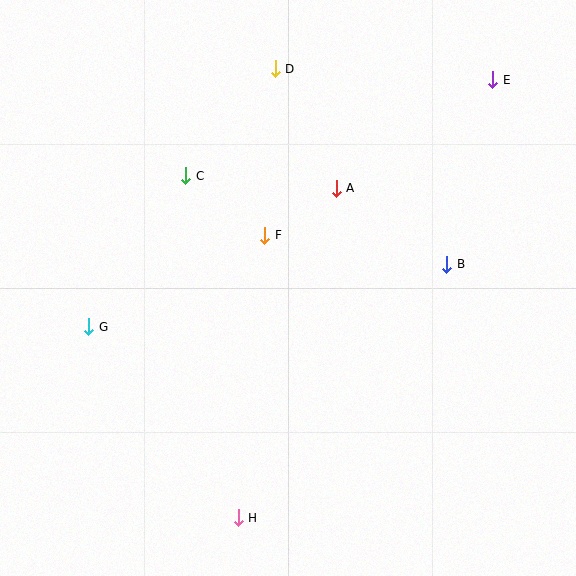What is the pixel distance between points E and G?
The distance between E and G is 474 pixels.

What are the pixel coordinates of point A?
Point A is at (336, 188).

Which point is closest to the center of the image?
Point F at (265, 235) is closest to the center.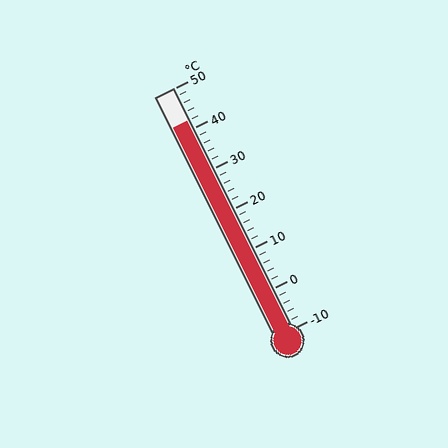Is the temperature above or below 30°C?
The temperature is above 30°C.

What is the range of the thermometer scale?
The thermometer scale ranges from -10°C to 50°C.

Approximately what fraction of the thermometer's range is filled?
The thermometer is filled to approximately 85% of its range.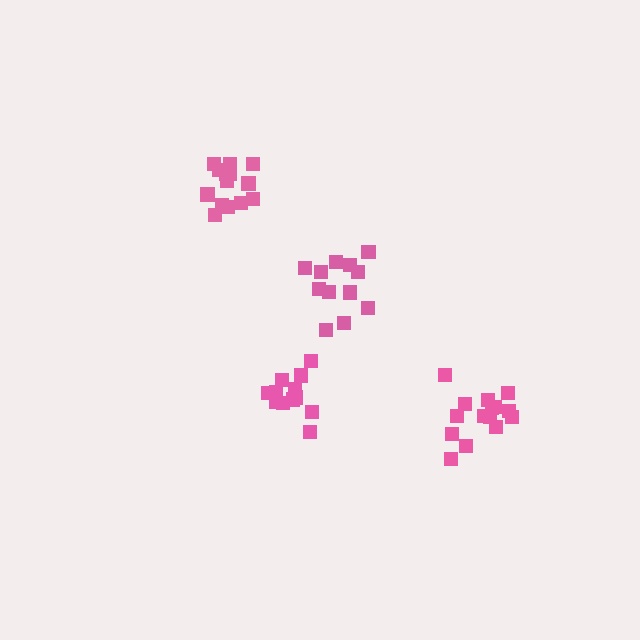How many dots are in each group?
Group 1: 12 dots, Group 2: 15 dots, Group 3: 14 dots, Group 4: 12 dots (53 total).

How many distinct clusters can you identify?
There are 4 distinct clusters.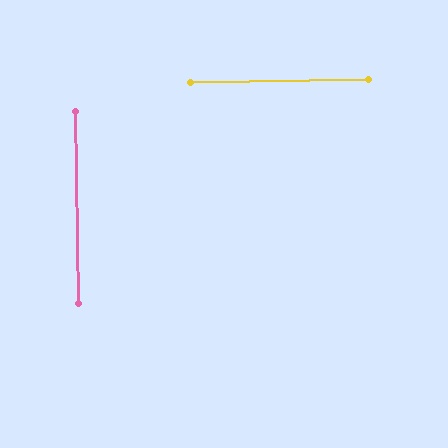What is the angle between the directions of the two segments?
Approximately 90 degrees.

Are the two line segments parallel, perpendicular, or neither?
Perpendicular — they meet at approximately 90°.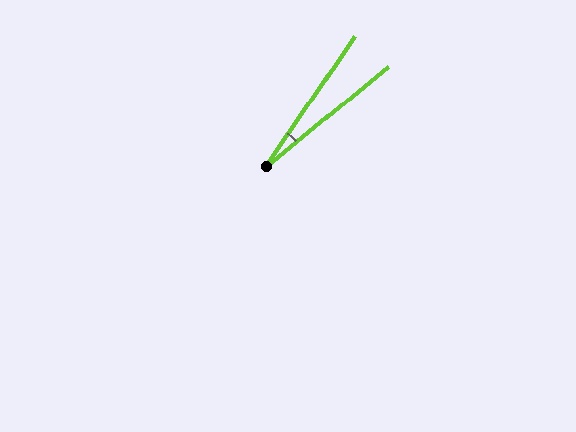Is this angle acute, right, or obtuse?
It is acute.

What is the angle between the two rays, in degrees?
Approximately 16 degrees.